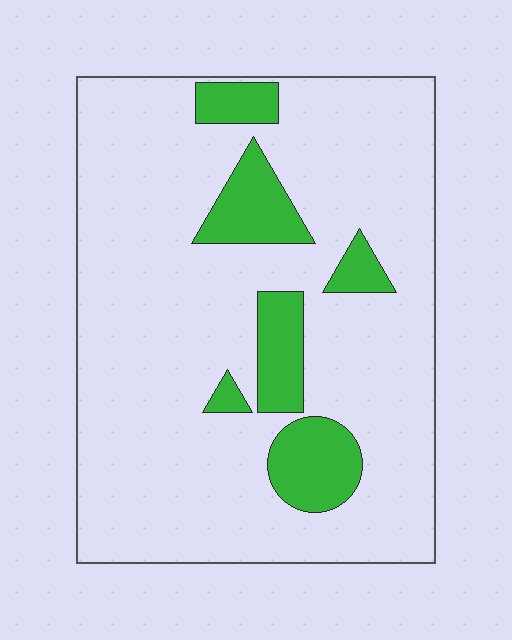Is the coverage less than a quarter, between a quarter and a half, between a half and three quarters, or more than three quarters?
Less than a quarter.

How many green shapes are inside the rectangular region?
6.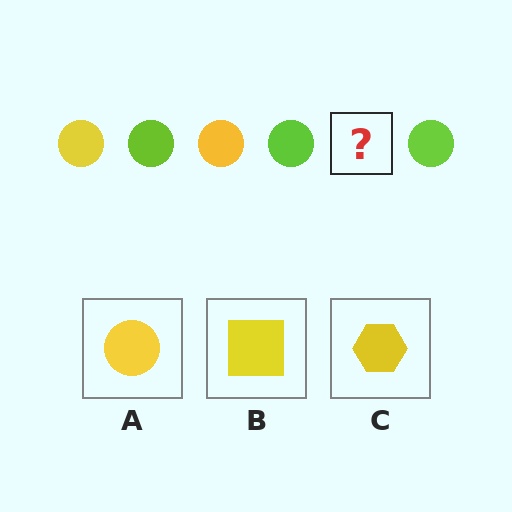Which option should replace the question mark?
Option A.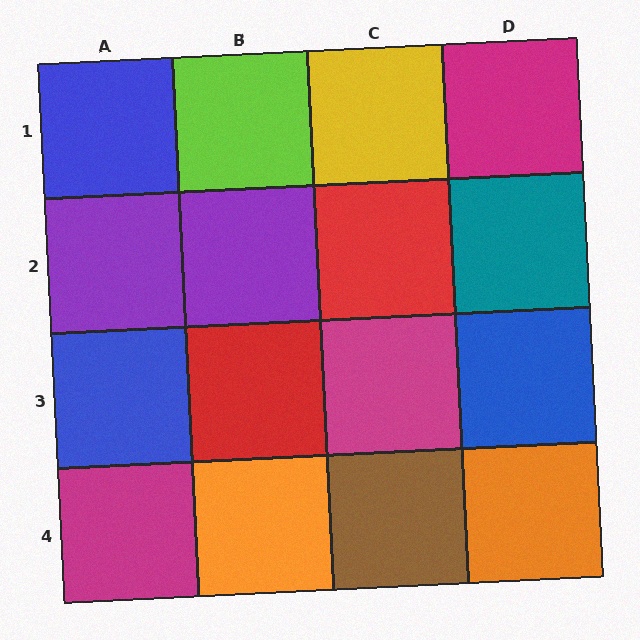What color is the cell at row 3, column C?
Magenta.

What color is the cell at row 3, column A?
Blue.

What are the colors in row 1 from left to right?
Blue, lime, yellow, magenta.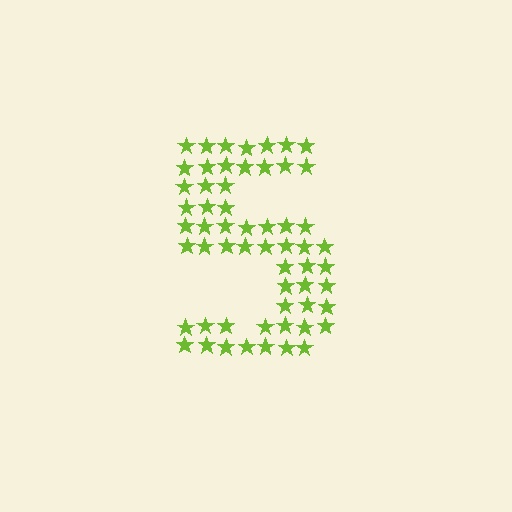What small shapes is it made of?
It is made of small stars.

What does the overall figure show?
The overall figure shows the digit 5.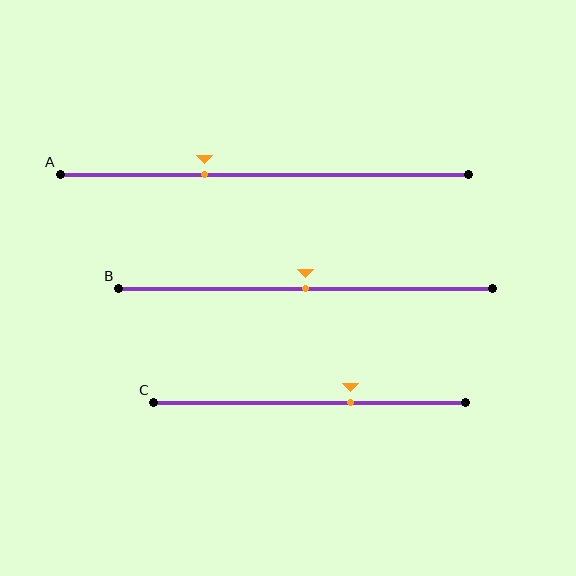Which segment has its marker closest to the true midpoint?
Segment B has its marker closest to the true midpoint.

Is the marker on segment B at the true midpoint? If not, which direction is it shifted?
Yes, the marker on segment B is at the true midpoint.